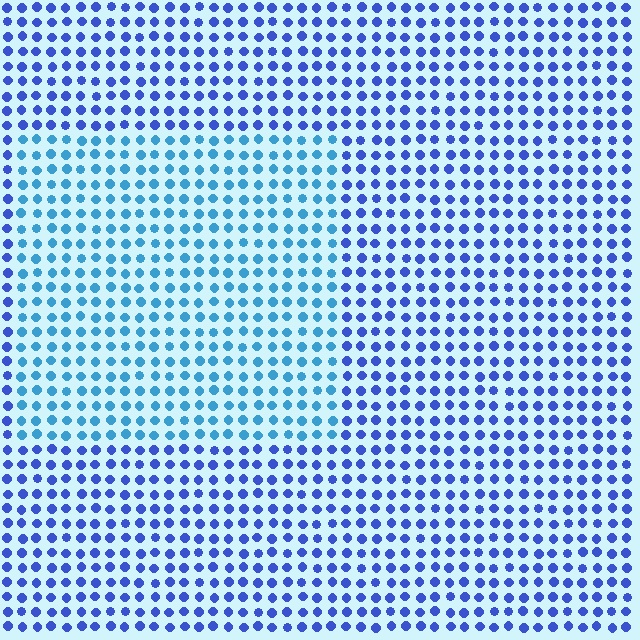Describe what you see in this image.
The image is filled with small blue elements in a uniform arrangement. A rectangle-shaped region is visible where the elements are tinted to a slightly different hue, forming a subtle color boundary.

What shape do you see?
I see a rectangle.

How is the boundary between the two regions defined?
The boundary is defined purely by a slight shift in hue (about 31 degrees). Spacing, size, and orientation are identical on both sides.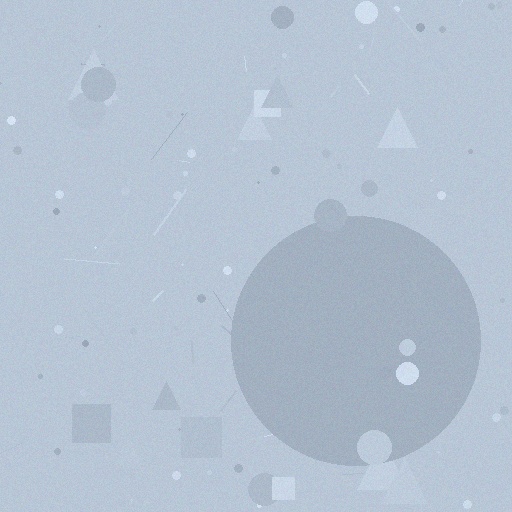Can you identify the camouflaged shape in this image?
The camouflaged shape is a circle.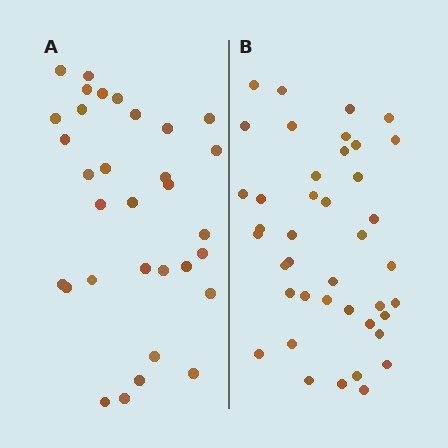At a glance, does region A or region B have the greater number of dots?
Region B (the right region) has more dots.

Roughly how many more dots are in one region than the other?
Region B has roughly 8 or so more dots than region A.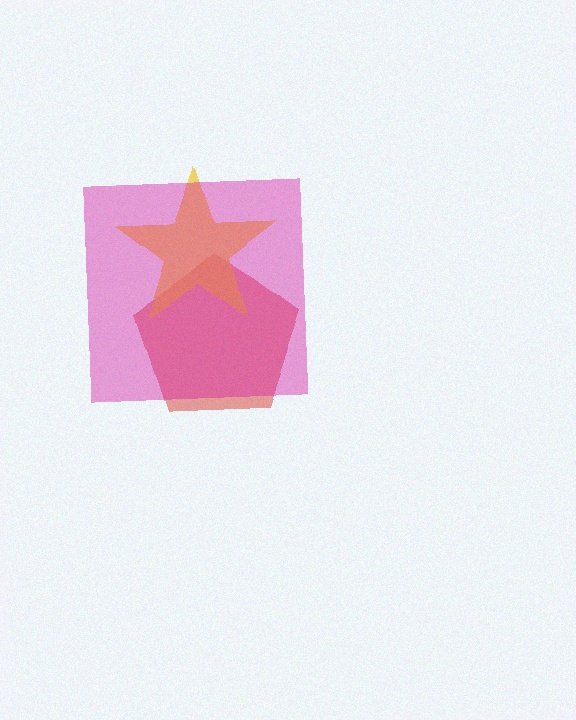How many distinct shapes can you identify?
There are 3 distinct shapes: a red pentagon, a yellow star, a magenta square.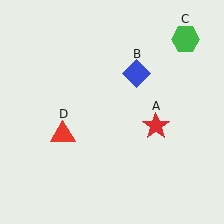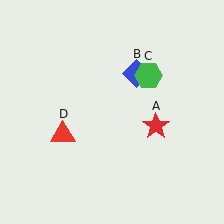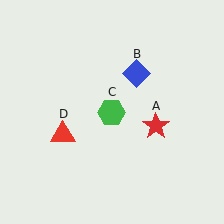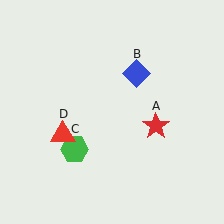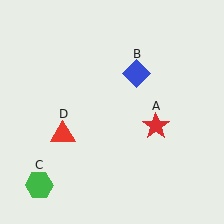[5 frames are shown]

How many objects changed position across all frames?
1 object changed position: green hexagon (object C).